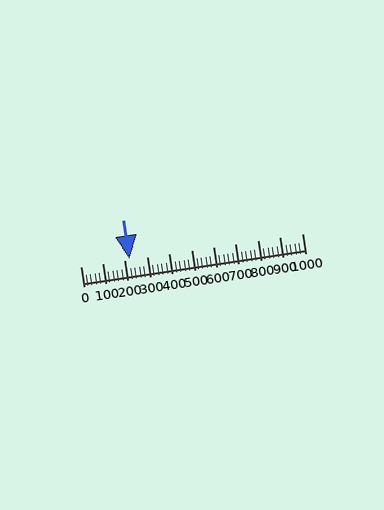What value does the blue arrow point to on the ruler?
The blue arrow points to approximately 220.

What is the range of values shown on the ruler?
The ruler shows values from 0 to 1000.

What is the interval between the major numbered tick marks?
The major tick marks are spaced 100 units apart.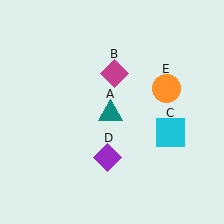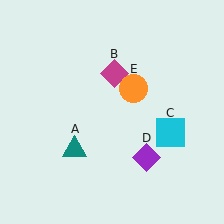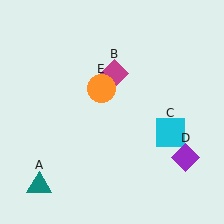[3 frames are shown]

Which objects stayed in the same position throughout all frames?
Magenta diamond (object B) and cyan square (object C) remained stationary.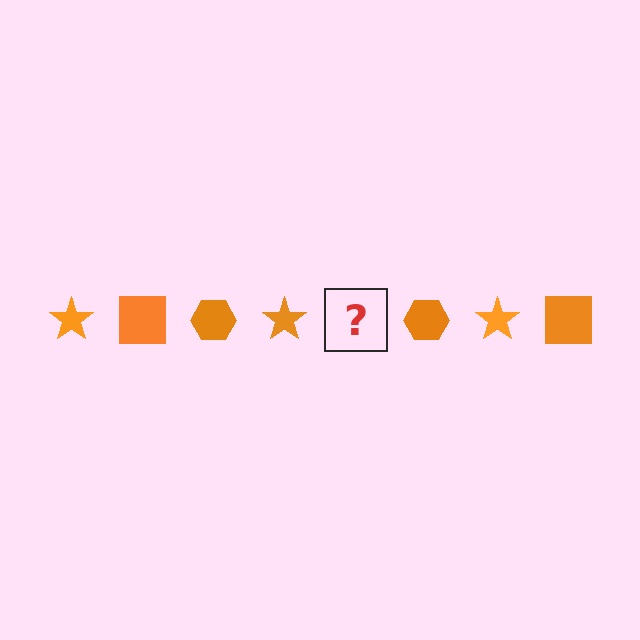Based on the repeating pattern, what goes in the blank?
The blank should be an orange square.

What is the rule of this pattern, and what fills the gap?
The rule is that the pattern cycles through star, square, hexagon shapes in orange. The gap should be filled with an orange square.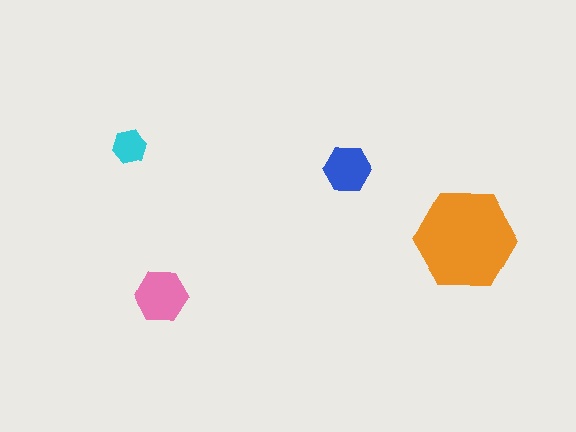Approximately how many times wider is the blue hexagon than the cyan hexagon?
About 1.5 times wider.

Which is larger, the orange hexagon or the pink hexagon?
The orange one.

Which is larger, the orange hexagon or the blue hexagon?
The orange one.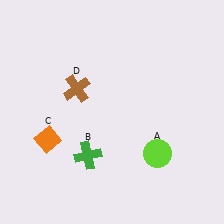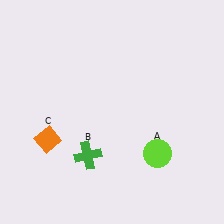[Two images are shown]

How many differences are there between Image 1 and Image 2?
There is 1 difference between the two images.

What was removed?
The brown cross (D) was removed in Image 2.